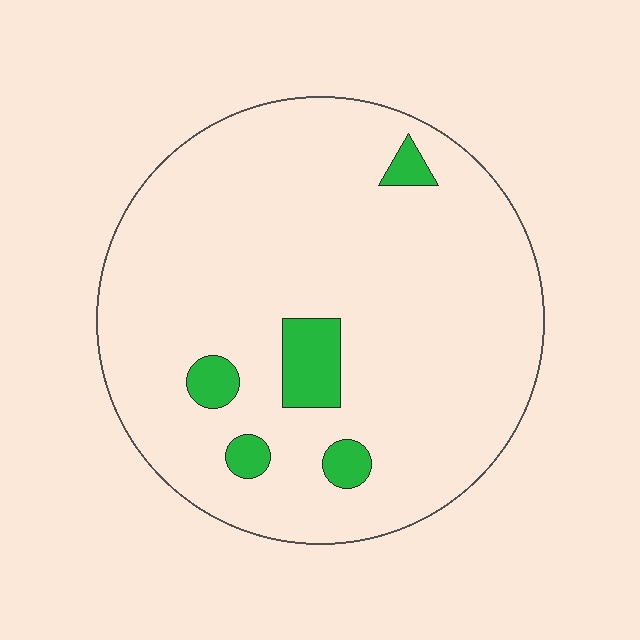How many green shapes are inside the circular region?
5.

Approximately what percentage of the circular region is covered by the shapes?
Approximately 10%.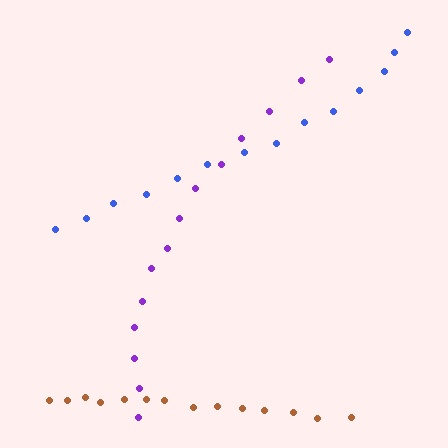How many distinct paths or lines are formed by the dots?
There are 3 distinct paths.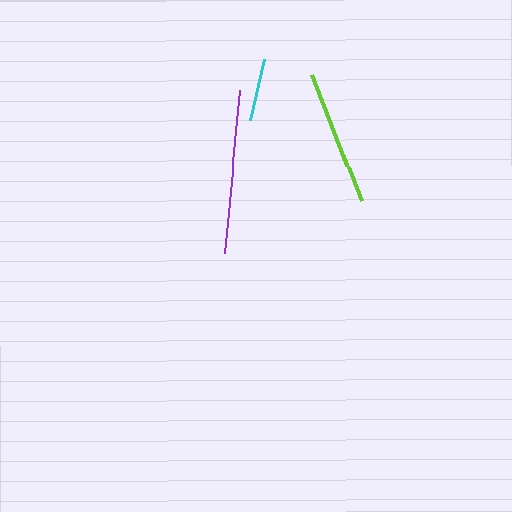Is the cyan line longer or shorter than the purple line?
The purple line is longer than the cyan line.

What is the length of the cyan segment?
The cyan segment is approximately 63 pixels long.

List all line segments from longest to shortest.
From longest to shortest: purple, lime, cyan.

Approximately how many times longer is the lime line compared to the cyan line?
The lime line is approximately 2.2 times the length of the cyan line.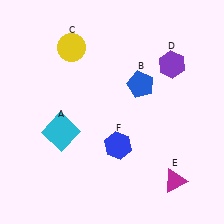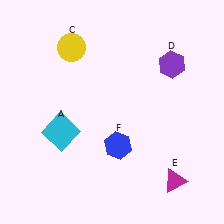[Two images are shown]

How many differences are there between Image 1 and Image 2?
There is 1 difference between the two images.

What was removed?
The blue pentagon (B) was removed in Image 2.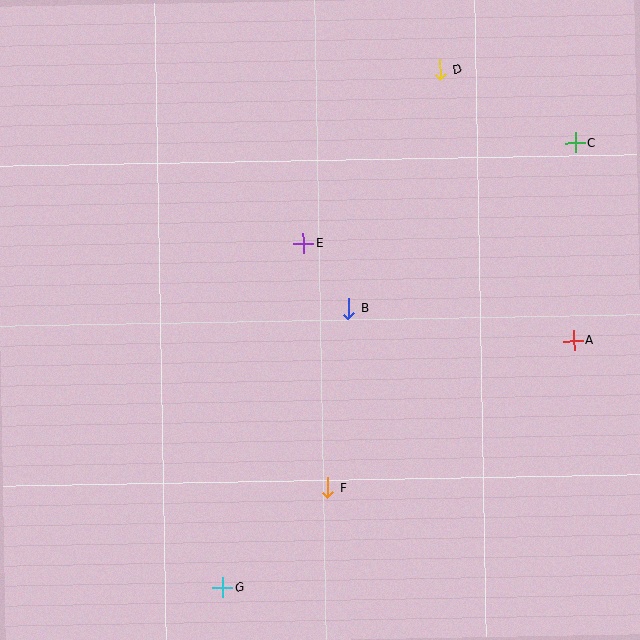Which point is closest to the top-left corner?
Point E is closest to the top-left corner.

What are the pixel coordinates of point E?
Point E is at (304, 244).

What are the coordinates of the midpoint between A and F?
The midpoint between A and F is at (451, 414).